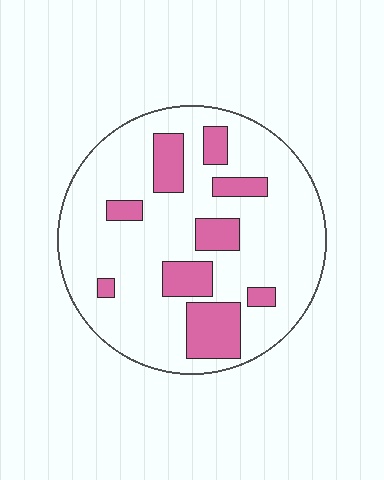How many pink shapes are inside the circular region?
9.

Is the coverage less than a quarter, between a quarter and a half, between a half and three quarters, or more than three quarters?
Less than a quarter.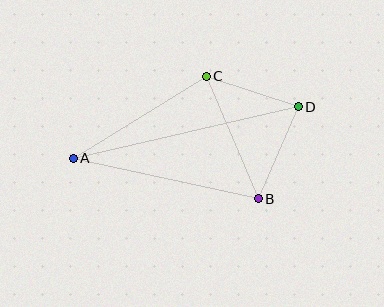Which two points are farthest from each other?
Points A and D are farthest from each other.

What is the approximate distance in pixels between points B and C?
The distance between B and C is approximately 133 pixels.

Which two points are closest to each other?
Points C and D are closest to each other.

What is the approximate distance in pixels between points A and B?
The distance between A and B is approximately 190 pixels.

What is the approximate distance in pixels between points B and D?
The distance between B and D is approximately 100 pixels.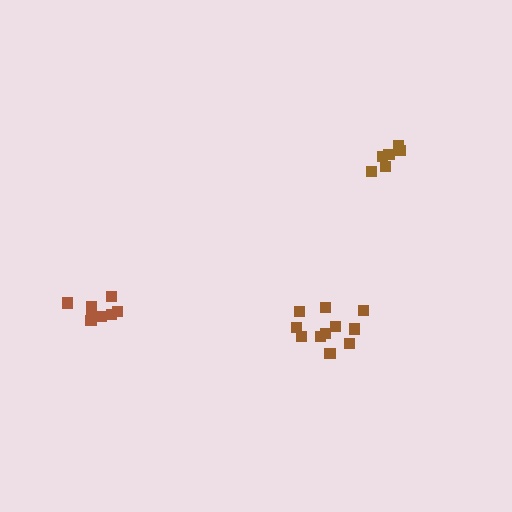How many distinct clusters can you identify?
There are 3 distinct clusters.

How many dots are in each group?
Group 1: 11 dots, Group 2: 6 dots, Group 3: 8 dots (25 total).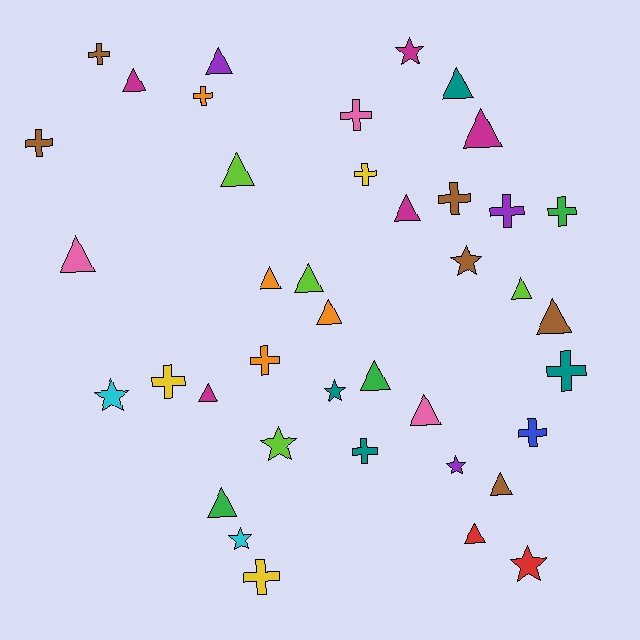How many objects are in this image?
There are 40 objects.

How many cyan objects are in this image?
There are 2 cyan objects.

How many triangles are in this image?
There are 18 triangles.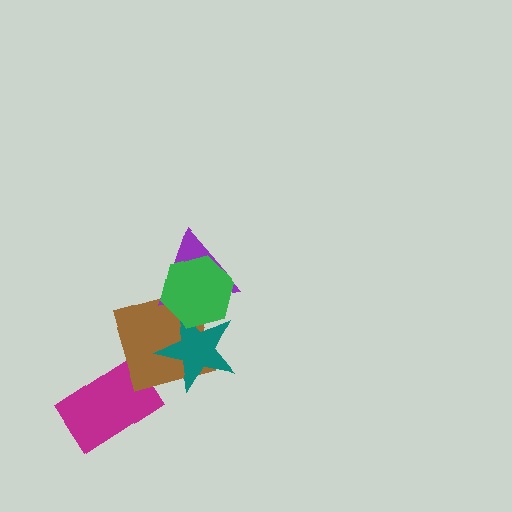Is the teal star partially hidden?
Yes, it is partially covered by another shape.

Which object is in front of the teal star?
The green hexagon is in front of the teal star.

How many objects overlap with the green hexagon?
3 objects overlap with the green hexagon.